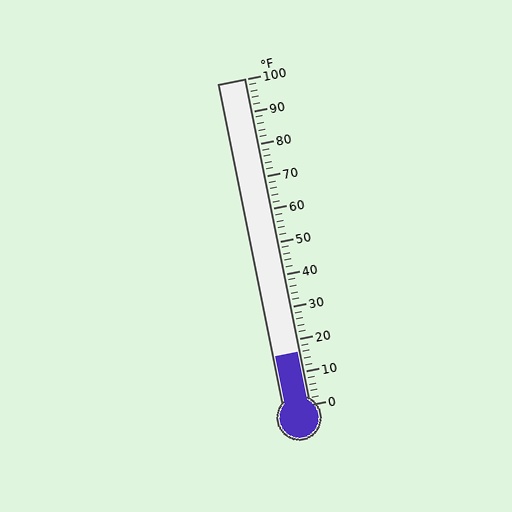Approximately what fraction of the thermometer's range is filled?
The thermometer is filled to approximately 15% of its range.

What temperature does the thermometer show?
The thermometer shows approximately 16°F.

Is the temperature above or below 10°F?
The temperature is above 10°F.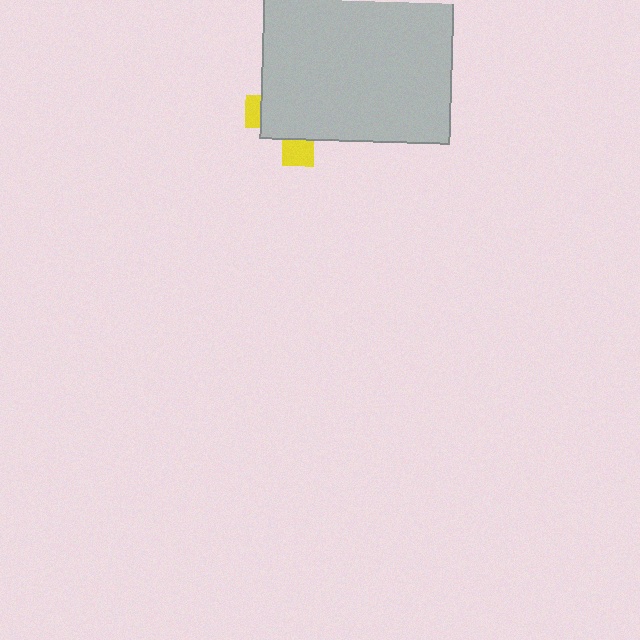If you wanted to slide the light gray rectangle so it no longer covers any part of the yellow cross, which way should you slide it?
Slide it toward the upper-right — that is the most direct way to separate the two shapes.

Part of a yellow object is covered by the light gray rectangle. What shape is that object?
It is a cross.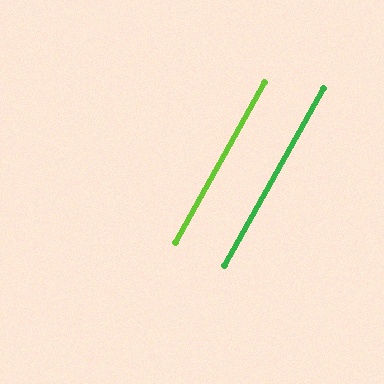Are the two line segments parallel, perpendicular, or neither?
Parallel — their directions differ by only 0.1°.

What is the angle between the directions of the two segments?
Approximately 0 degrees.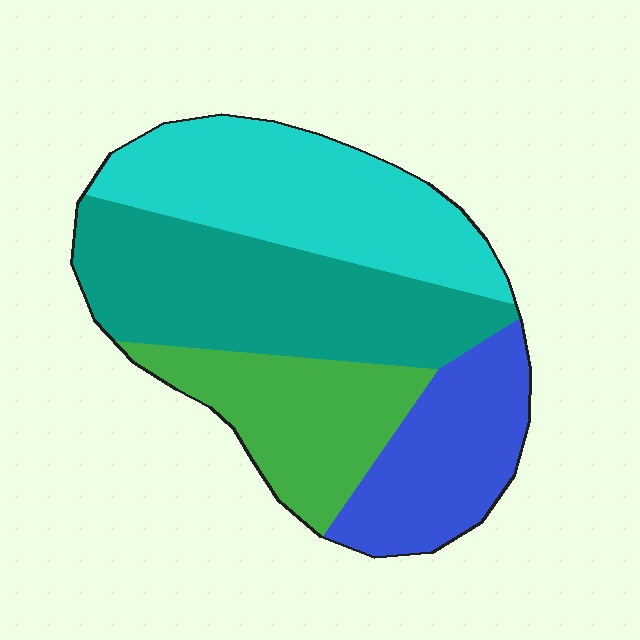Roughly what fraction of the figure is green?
Green covers about 20% of the figure.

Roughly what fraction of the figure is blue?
Blue takes up about one fifth (1/5) of the figure.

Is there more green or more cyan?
Cyan.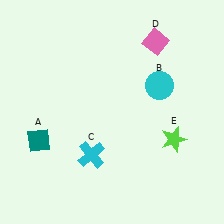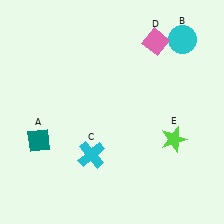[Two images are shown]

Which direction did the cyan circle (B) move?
The cyan circle (B) moved up.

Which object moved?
The cyan circle (B) moved up.